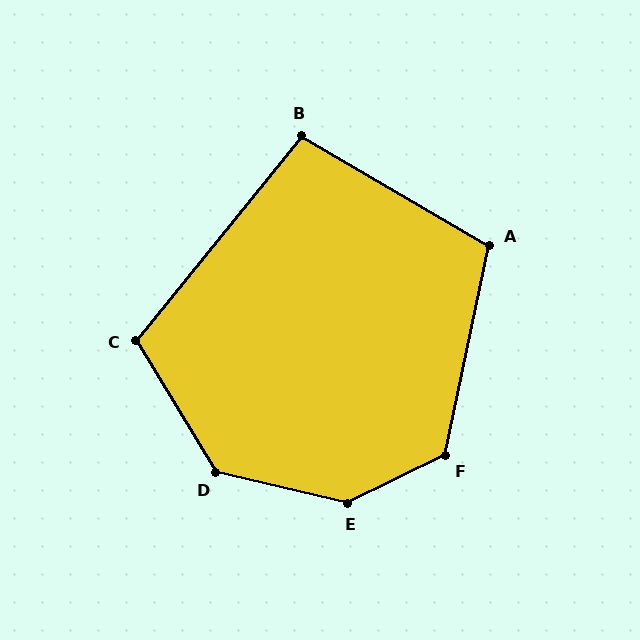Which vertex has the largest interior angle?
E, at approximately 141 degrees.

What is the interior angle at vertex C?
Approximately 110 degrees (obtuse).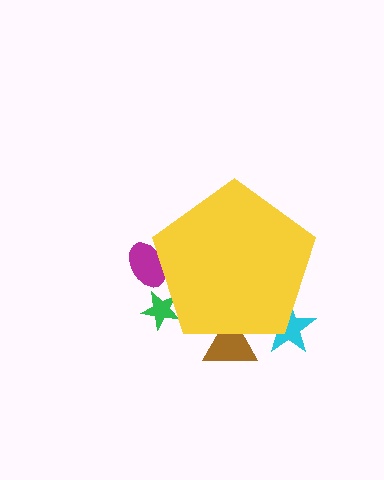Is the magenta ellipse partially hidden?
Yes, the magenta ellipse is partially hidden behind the yellow pentagon.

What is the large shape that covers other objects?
A yellow pentagon.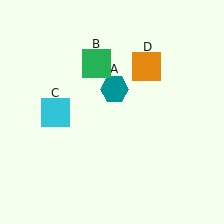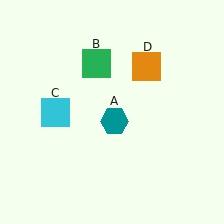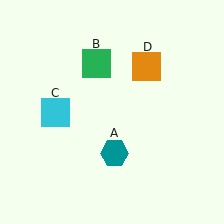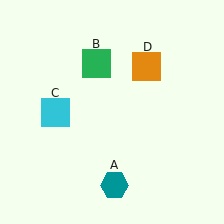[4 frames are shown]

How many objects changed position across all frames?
1 object changed position: teal hexagon (object A).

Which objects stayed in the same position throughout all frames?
Green square (object B) and cyan square (object C) and orange square (object D) remained stationary.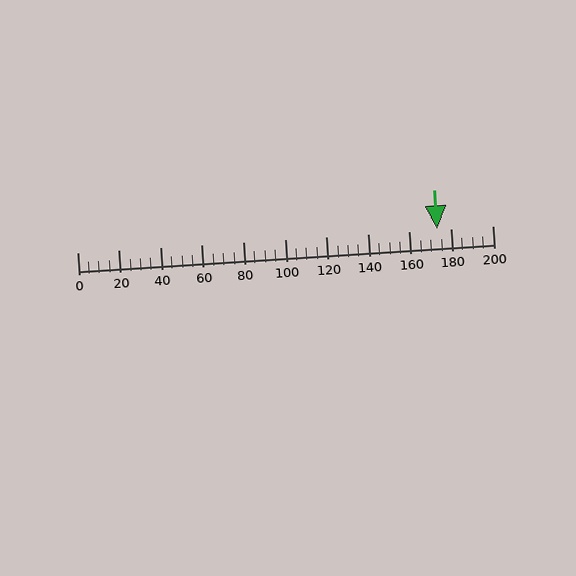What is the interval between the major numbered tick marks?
The major tick marks are spaced 20 units apart.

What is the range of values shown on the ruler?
The ruler shows values from 0 to 200.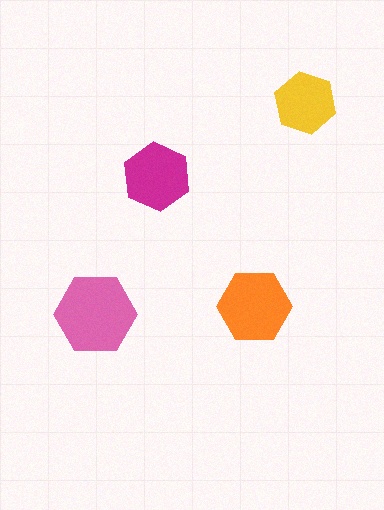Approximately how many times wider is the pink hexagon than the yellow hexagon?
About 1.5 times wider.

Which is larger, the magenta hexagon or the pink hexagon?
The pink one.